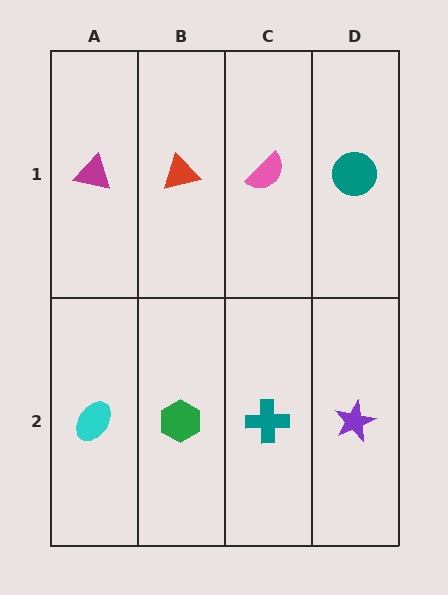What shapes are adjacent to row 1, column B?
A green hexagon (row 2, column B), a magenta triangle (row 1, column A), a pink semicircle (row 1, column C).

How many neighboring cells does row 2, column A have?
2.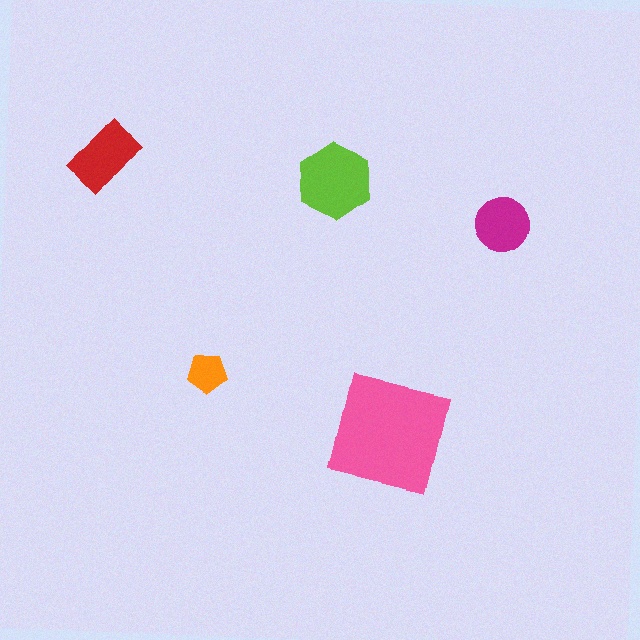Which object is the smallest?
The orange pentagon.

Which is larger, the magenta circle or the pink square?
The pink square.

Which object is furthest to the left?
The red rectangle is leftmost.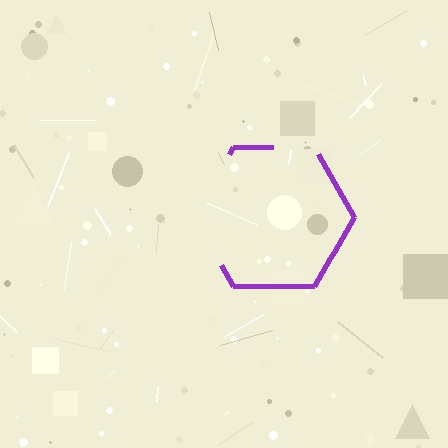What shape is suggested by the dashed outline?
The dashed outline suggests a hexagon.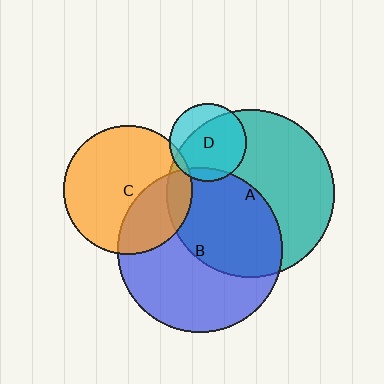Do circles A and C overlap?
Yes.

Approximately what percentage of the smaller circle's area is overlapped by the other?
Approximately 10%.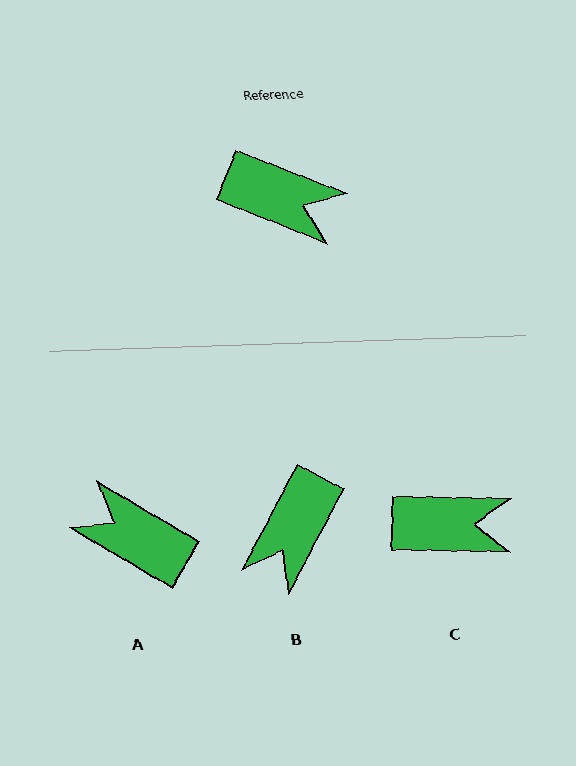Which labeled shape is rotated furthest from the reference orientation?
A, about 171 degrees away.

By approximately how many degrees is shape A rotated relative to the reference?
Approximately 171 degrees counter-clockwise.